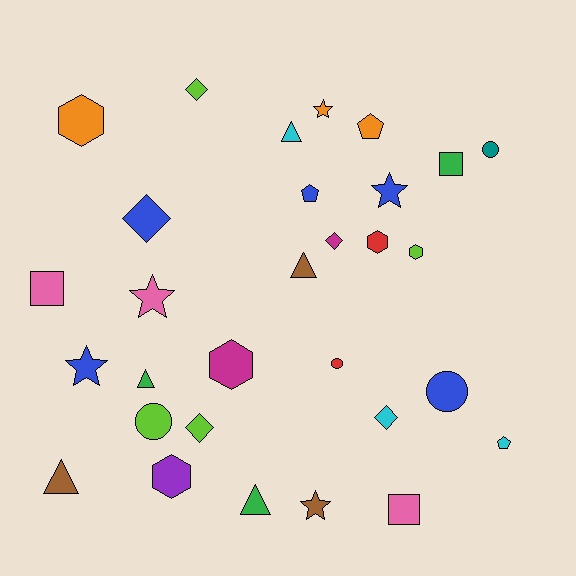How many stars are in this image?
There are 5 stars.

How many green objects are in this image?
There are 3 green objects.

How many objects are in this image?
There are 30 objects.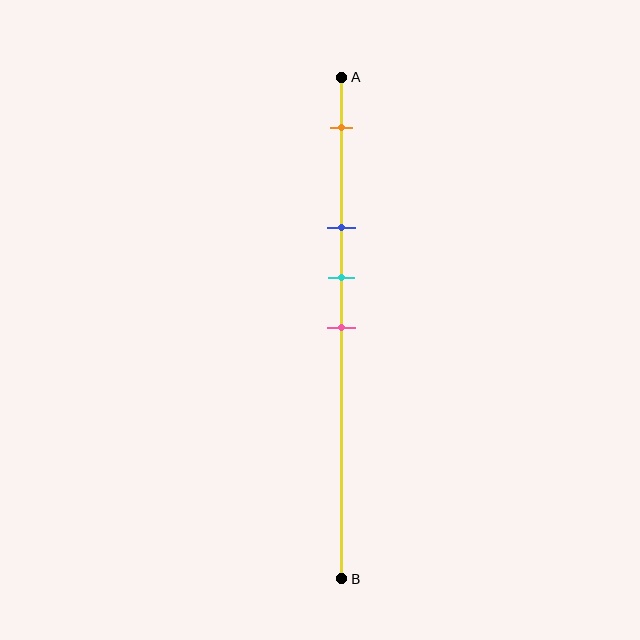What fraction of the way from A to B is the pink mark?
The pink mark is approximately 50% (0.5) of the way from A to B.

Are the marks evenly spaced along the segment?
No, the marks are not evenly spaced.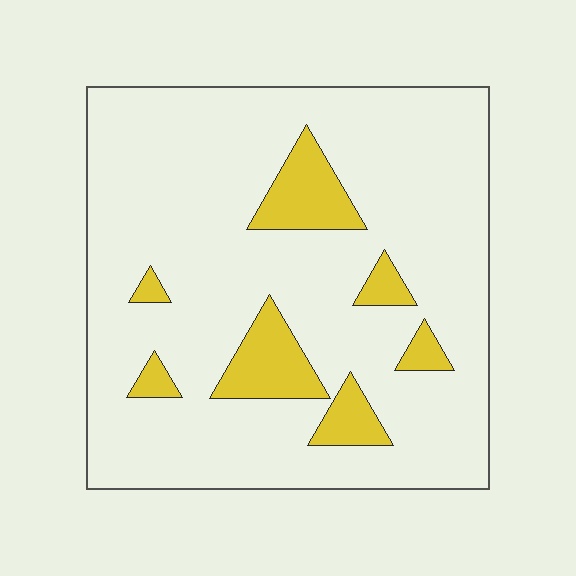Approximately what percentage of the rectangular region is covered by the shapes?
Approximately 15%.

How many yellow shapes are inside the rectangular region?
7.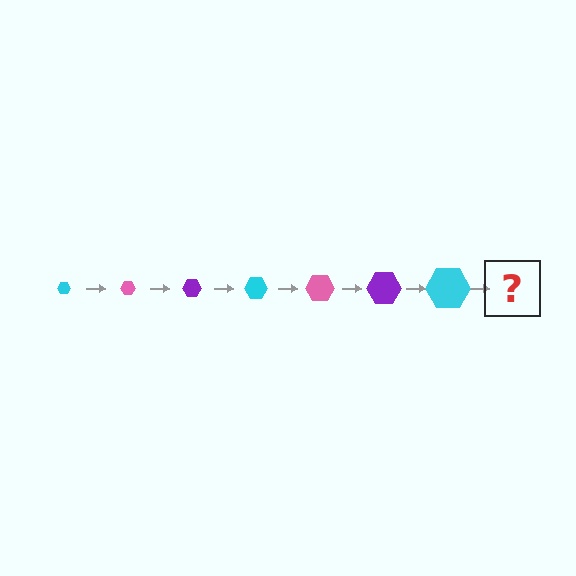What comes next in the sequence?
The next element should be a pink hexagon, larger than the previous one.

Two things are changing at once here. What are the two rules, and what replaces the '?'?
The two rules are that the hexagon grows larger each step and the color cycles through cyan, pink, and purple. The '?' should be a pink hexagon, larger than the previous one.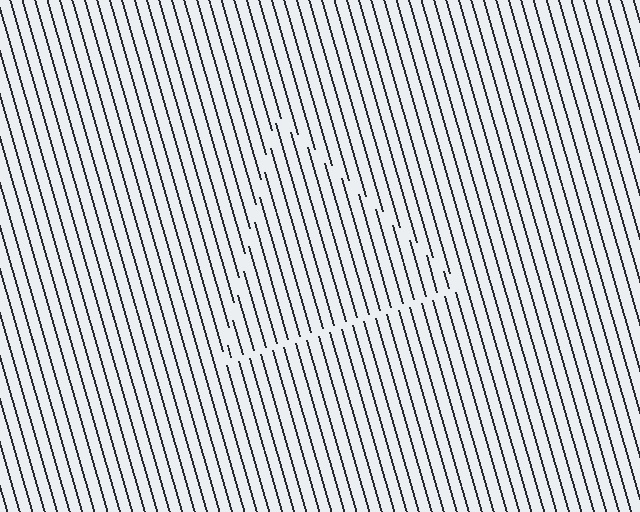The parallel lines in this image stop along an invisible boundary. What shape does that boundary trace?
An illusory triangle. The interior of the shape contains the same grating, shifted by half a period — the contour is defined by the phase discontinuity where line-ends from the inner and outer gratings abut.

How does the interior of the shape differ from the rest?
The interior of the shape contains the same grating, shifted by half a period — the contour is defined by the phase discontinuity where line-ends from the inner and outer gratings abut.